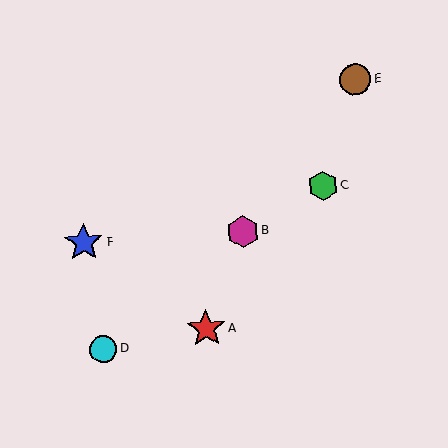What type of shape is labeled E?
Shape E is a brown circle.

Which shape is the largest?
The red star (labeled A) is the largest.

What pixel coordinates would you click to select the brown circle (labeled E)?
Click at (355, 80) to select the brown circle E.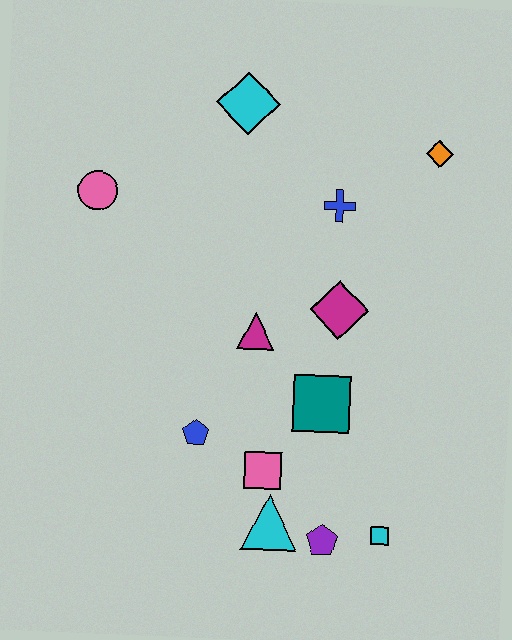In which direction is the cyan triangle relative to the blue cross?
The cyan triangle is below the blue cross.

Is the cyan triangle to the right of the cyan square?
No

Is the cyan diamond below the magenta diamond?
No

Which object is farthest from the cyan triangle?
The cyan diamond is farthest from the cyan triangle.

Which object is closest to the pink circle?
The cyan diamond is closest to the pink circle.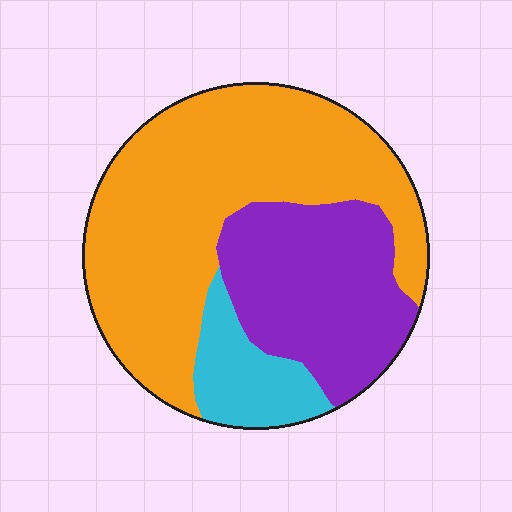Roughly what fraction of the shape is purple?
Purple takes up about one third (1/3) of the shape.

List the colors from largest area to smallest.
From largest to smallest: orange, purple, cyan.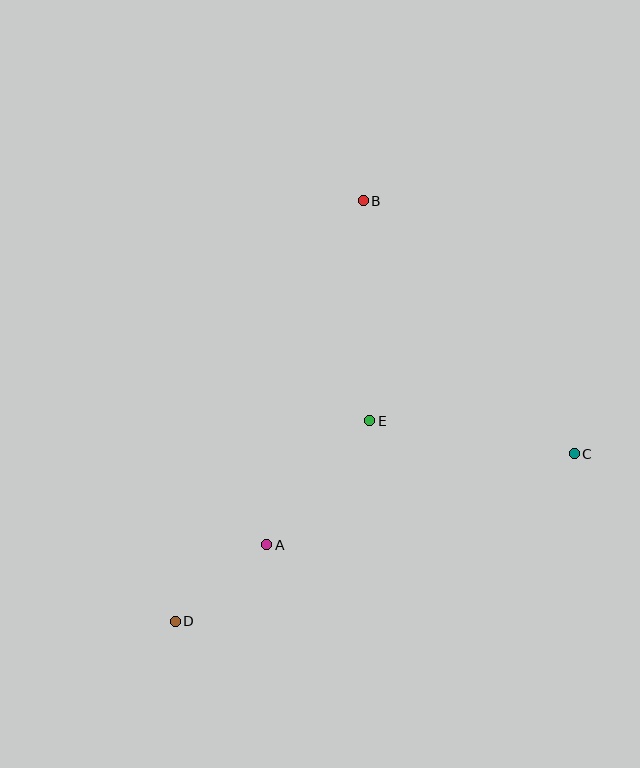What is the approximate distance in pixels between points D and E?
The distance between D and E is approximately 279 pixels.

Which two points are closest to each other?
Points A and D are closest to each other.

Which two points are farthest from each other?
Points B and D are farthest from each other.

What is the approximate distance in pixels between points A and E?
The distance between A and E is approximately 161 pixels.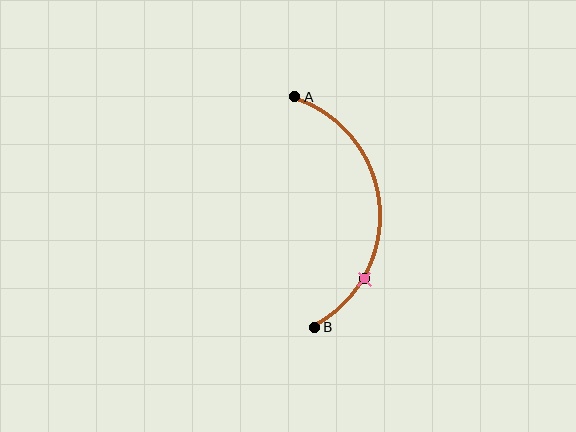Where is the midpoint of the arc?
The arc midpoint is the point on the curve farthest from the straight line joining A and B. It sits to the right of that line.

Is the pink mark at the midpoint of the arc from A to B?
No. The pink mark lies on the arc but is closer to endpoint B. The arc midpoint would be at the point on the curve equidistant along the arc from both A and B.